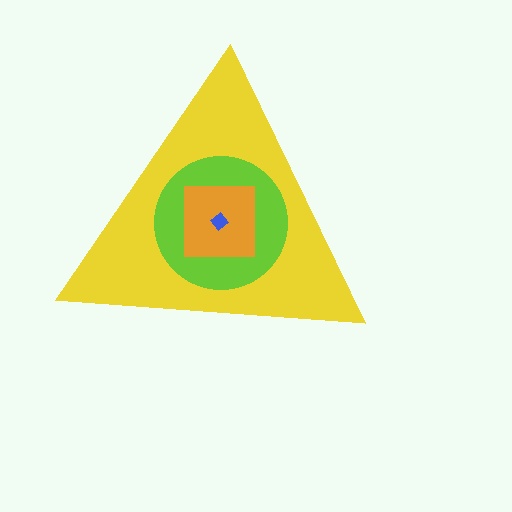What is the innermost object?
The blue diamond.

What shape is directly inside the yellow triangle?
The lime circle.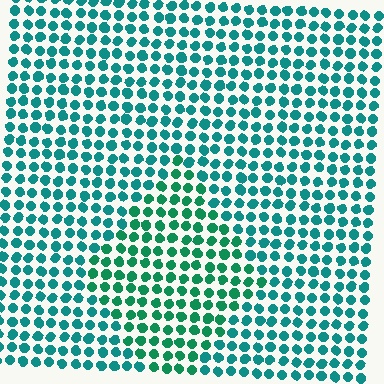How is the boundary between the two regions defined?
The boundary is defined purely by a slight shift in hue (about 23 degrees). Spacing, size, and orientation are identical on both sides.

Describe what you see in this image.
The image is filled with small teal elements in a uniform arrangement. A diamond-shaped region is visible where the elements are tinted to a slightly different hue, forming a subtle color boundary.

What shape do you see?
I see a diamond.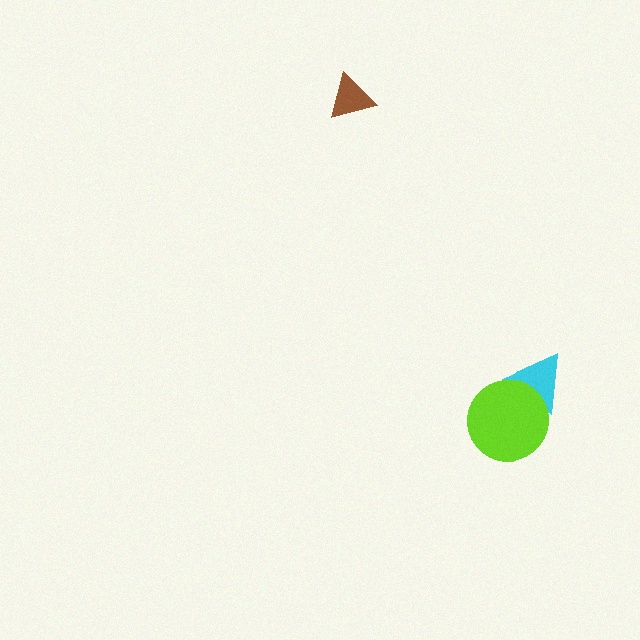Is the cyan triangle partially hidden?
Yes, it is partially covered by another shape.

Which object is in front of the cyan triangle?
The lime circle is in front of the cyan triangle.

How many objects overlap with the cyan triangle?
1 object overlaps with the cyan triangle.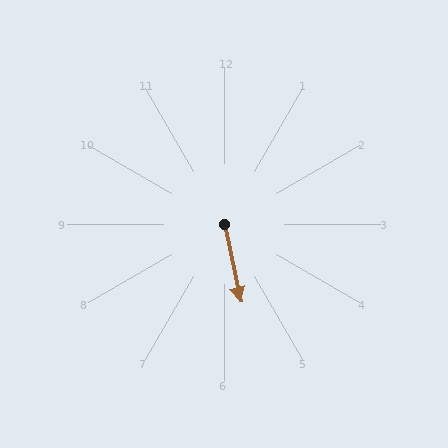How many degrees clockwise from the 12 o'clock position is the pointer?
Approximately 168 degrees.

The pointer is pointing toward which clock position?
Roughly 6 o'clock.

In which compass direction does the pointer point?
South.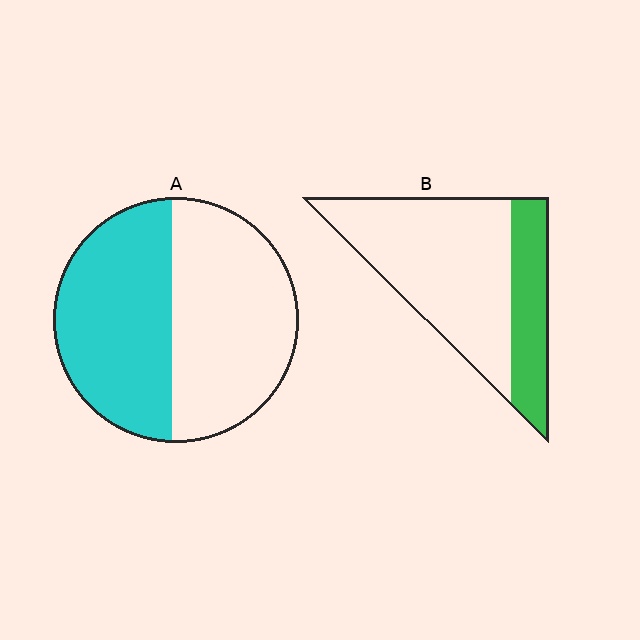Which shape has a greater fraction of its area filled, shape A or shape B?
Shape A.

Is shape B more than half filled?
No.